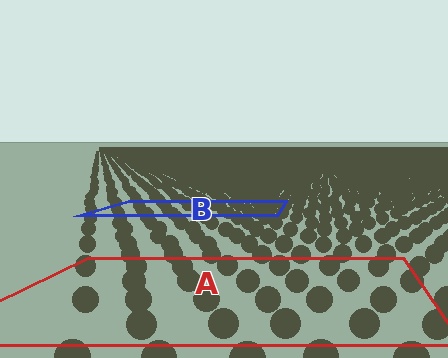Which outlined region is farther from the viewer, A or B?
Region B is farther from the viewer — the texture elements inside it appear smaller and more densely packed.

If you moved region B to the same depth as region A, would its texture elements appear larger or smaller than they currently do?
They would appear larger. At a closer depth, the same texture elements are projected at a bigger on-screen size.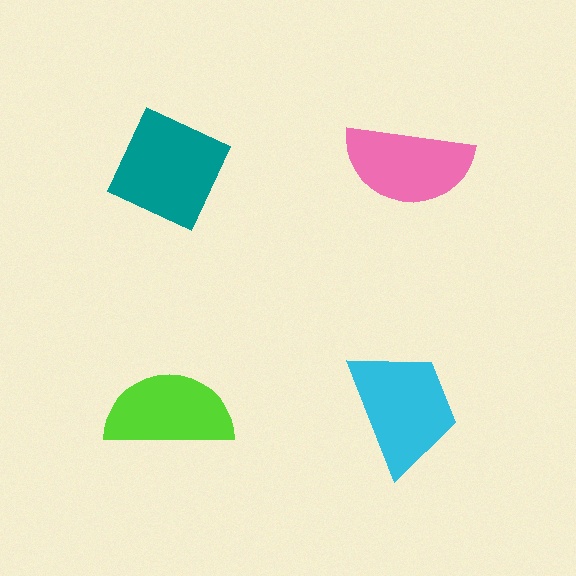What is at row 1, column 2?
A pink semicircle.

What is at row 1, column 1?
A teal diamond.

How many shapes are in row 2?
2 shapes.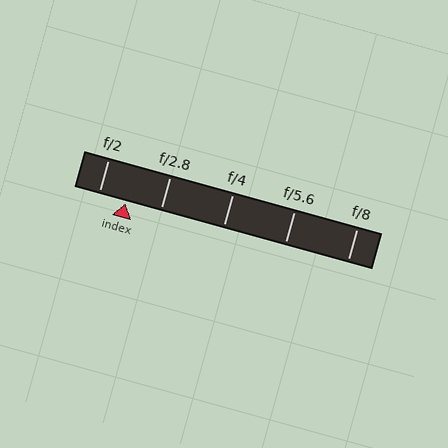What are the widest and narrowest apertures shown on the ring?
The widest aperture shown is f/2 and the narrowest is f/8.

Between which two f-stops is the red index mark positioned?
The index mark is between f/2 and f/2.8.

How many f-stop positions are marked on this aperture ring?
There are 5 f-stop positions marked.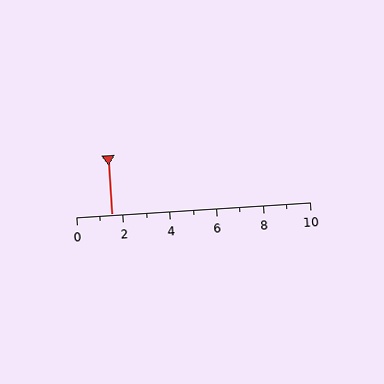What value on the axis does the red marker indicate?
The marker indicates approximately 1.5.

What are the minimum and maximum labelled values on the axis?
The axis runs from 0 to 10.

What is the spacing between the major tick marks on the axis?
The major ticks are spaced 2 apart.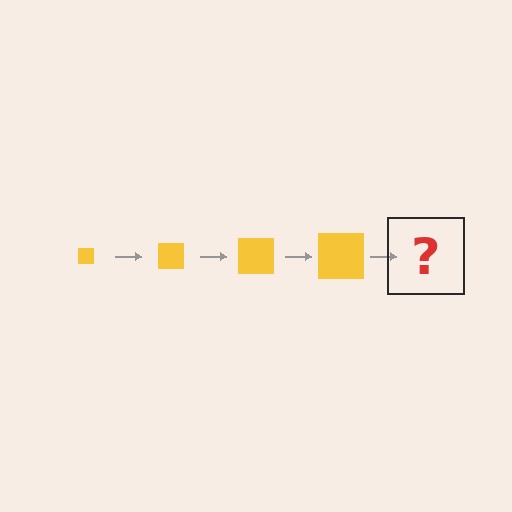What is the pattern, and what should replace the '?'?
The pattern is that the square gets progressively larger each step. The '?' should be a yellow square, larger than the previous one.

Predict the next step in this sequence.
The next step is a yellow square, larger than the previous one.